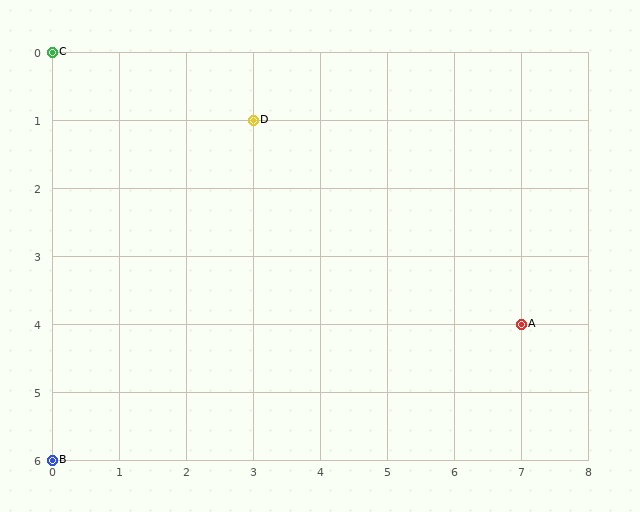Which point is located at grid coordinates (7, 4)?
Point A is at (7, 4).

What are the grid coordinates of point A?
Point A is at grid coordinates (7, 4).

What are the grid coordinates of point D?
Point D is at grid coordinates (3, 1).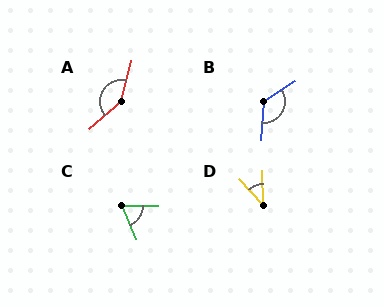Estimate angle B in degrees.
Approximately 127 degrees.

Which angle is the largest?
A, at approximately 145 degrees.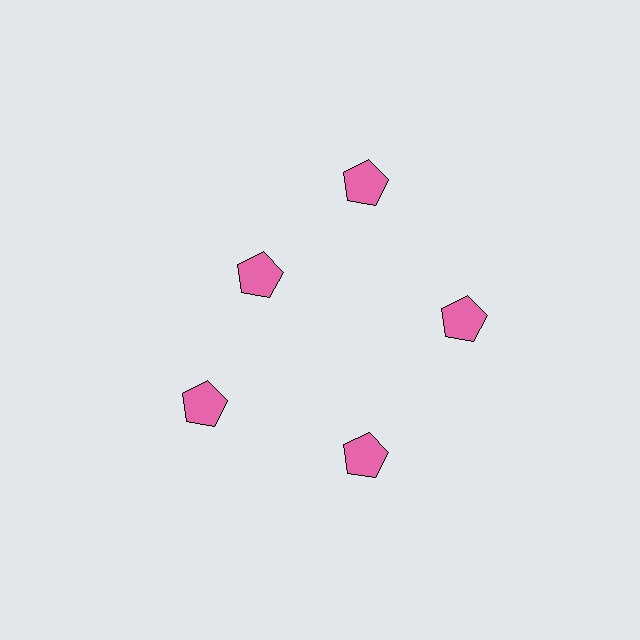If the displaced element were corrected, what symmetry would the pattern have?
It would have 5-fold rotational symmetry — the pattern would map onto itself every 72 degrees.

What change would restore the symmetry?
The symmetry would be restored by moving it outward, back onto the ring so that all 5 pentagons sit at equal angles and equal distance from the center.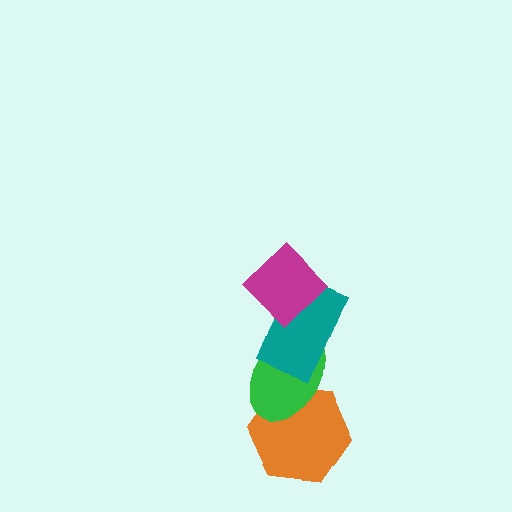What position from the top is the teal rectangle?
The teal rectangle is 2nd from the top.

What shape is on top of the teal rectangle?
The magenta diamond is on top of the teal rectangle.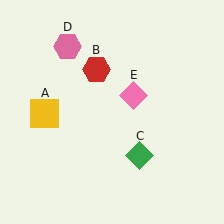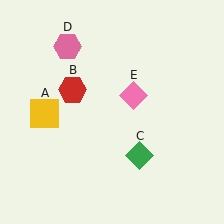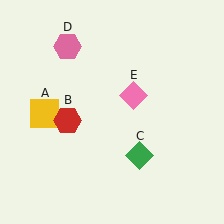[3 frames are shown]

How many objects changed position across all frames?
1 object changed position: red hexagon (object B).